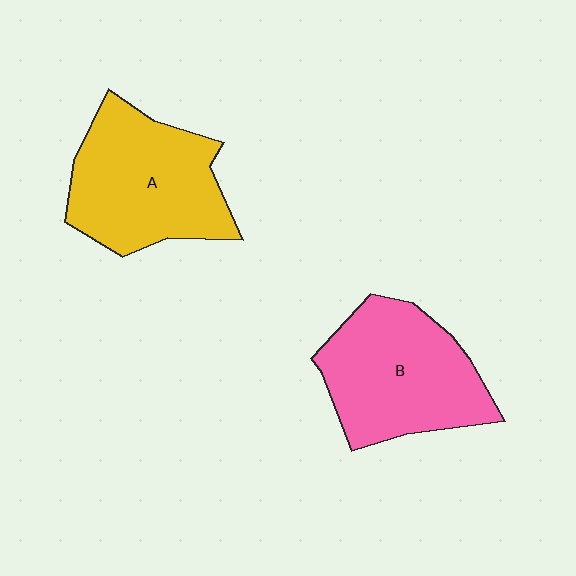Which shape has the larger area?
Shape A (yellow).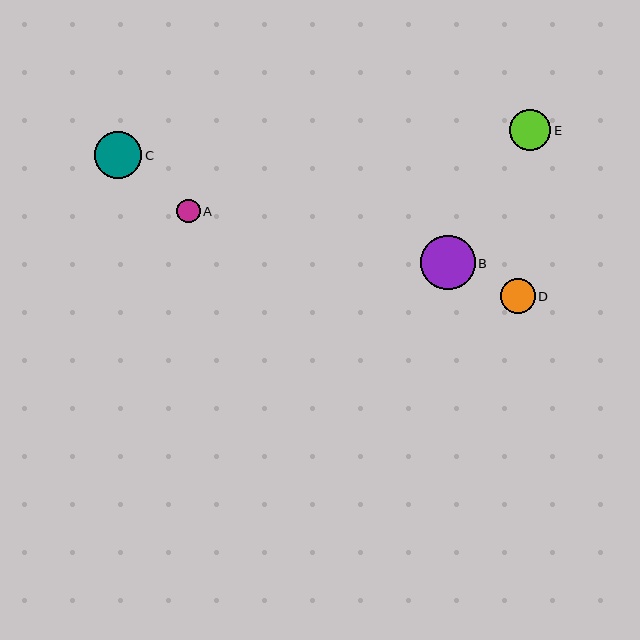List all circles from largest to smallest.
From largest to smallest: B, C, E, D, A.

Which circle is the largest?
Circle B is the largest with a size of approximately 55 pixels.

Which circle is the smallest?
Circle A is the smallest with a size of approximately 23 pixels.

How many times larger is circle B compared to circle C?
Circle B is approximately 1.2 times the size of circle C.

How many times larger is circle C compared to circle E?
Circle C is approximately 1.1 times the size of circle E.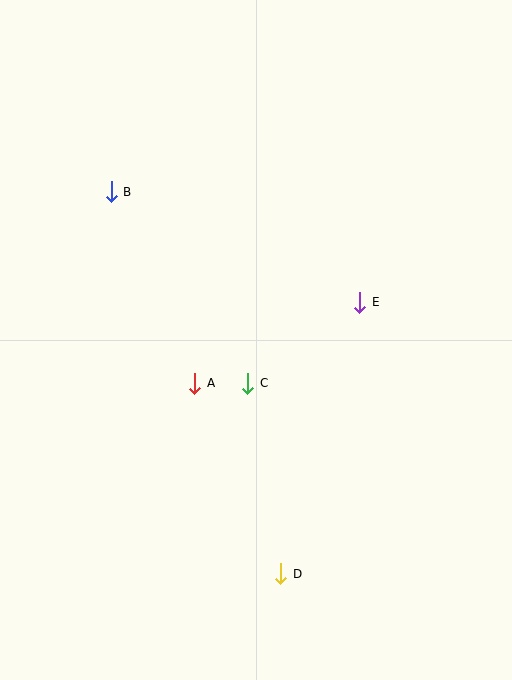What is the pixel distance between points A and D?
The distance between A and D is 209 pixels.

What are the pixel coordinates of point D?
Point D is at (281, 574).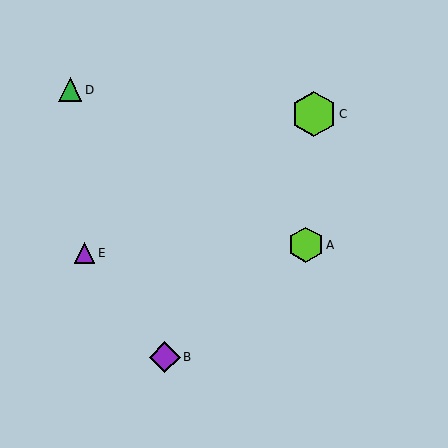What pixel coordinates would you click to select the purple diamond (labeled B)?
Click at (165, 357) to select the purple diamond B.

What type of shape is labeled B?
Shape B is a purple diamond.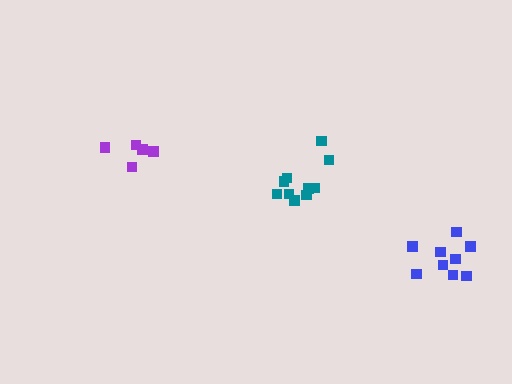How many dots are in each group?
Group 1: 10 dots, Group 2: 5 dots, Group 3: 9 dots (24 total).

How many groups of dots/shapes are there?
There are 3 groups.